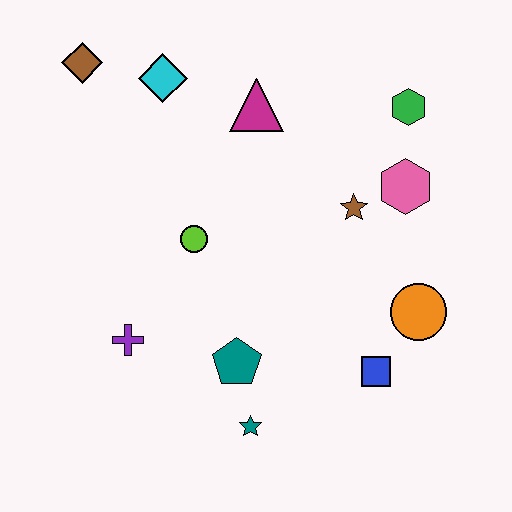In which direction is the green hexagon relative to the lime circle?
The green hexagon is to the right of the lime circle.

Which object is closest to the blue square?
The orange circle is closest to the blue square.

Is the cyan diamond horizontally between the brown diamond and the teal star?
Yes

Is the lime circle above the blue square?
Yes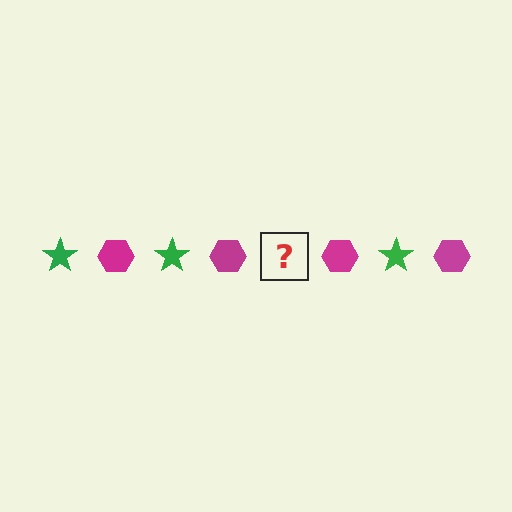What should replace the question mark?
The question mark should be replaced with a green star.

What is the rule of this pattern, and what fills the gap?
The rule is that the pattern alternates between green star and magenta hexagon. The gap should be filled with a green star.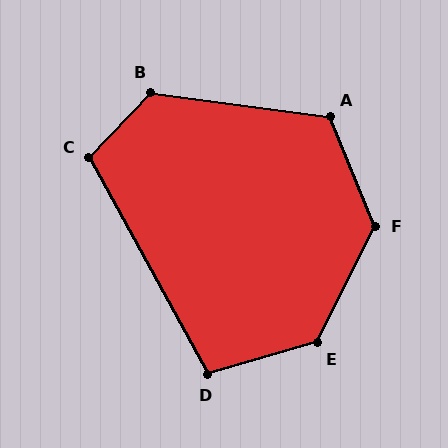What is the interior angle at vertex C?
Approximately 108 degrees (obtuse).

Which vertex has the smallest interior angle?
D, at approximately 103 degrees.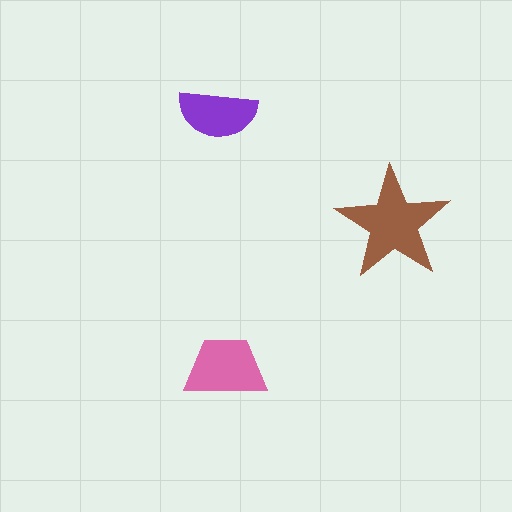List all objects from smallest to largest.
The purple semicircle, the pink trapezoid, the brown star.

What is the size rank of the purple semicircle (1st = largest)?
3rd.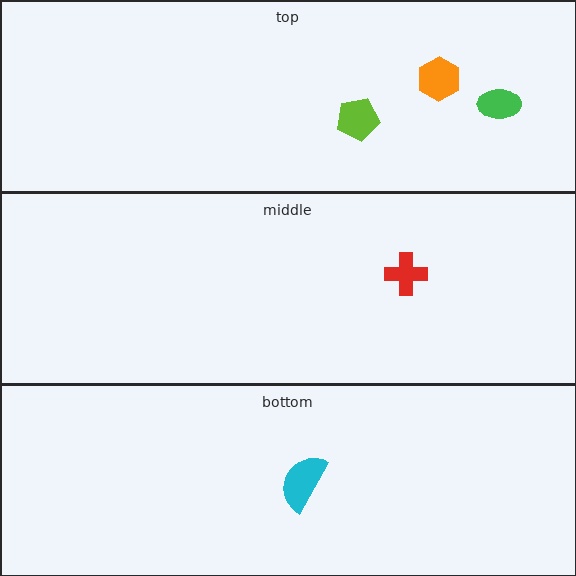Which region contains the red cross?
The middle region.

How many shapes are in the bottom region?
1.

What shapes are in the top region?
The green ellipse, the lime pentagon, the orange hexagon.